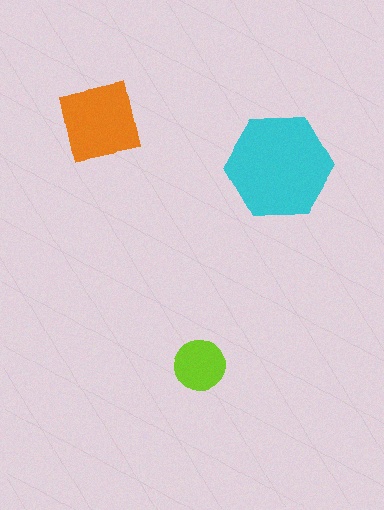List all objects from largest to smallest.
The cyan hexagon, the orange square, the lime circle.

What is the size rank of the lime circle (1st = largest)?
3rd.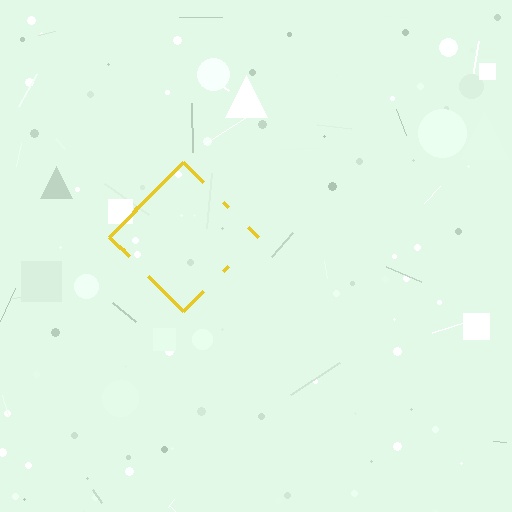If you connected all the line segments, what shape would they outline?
They would outline a diamond.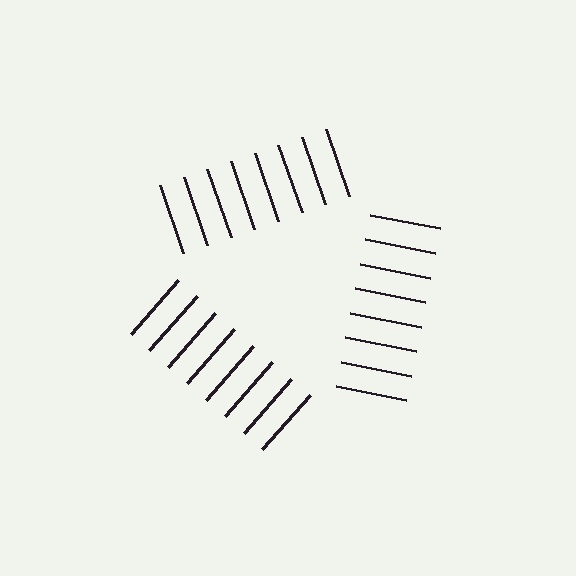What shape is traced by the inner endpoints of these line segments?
An illusory triangle — the line segments terminate on its edges but no continuous stroke is drawn.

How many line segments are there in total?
24 — 8 along each of the 3 edges.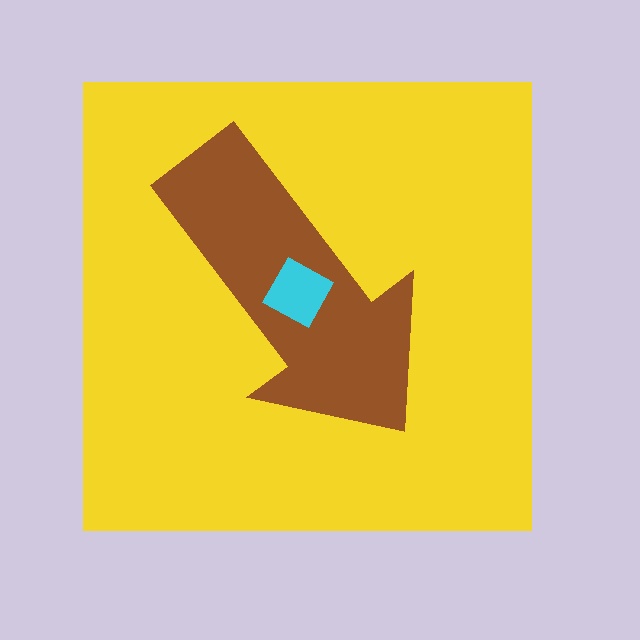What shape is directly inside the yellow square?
The brown arrow.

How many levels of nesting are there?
3.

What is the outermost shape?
The yellow square.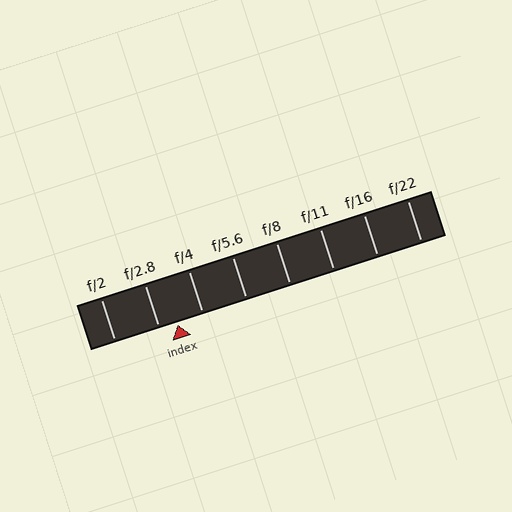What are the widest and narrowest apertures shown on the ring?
The widest aperture shown is f/2 and the narrowest is f/22.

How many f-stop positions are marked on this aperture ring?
There are 8 f-stop positions marked.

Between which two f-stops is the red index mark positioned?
The index mark is between f/2.8 and f/4.